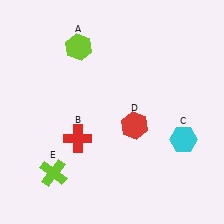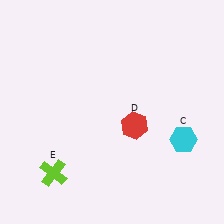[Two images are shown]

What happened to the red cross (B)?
The red cross (B) was removed in Image 2. It was in the bottom-left area of Image 1.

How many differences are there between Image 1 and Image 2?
There are 2 differences between the two images.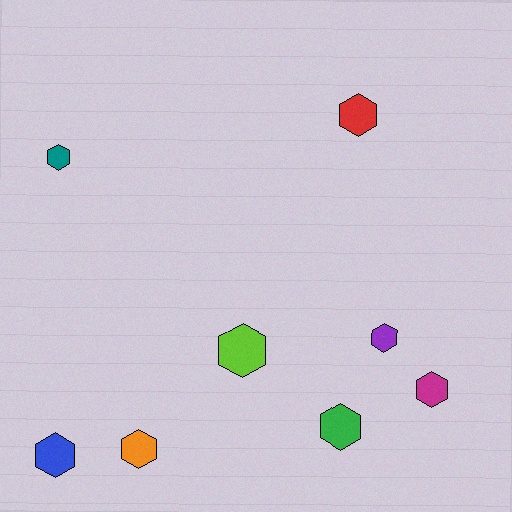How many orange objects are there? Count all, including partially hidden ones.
There is 1 orange object.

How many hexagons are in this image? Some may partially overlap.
There are 8 hexagons.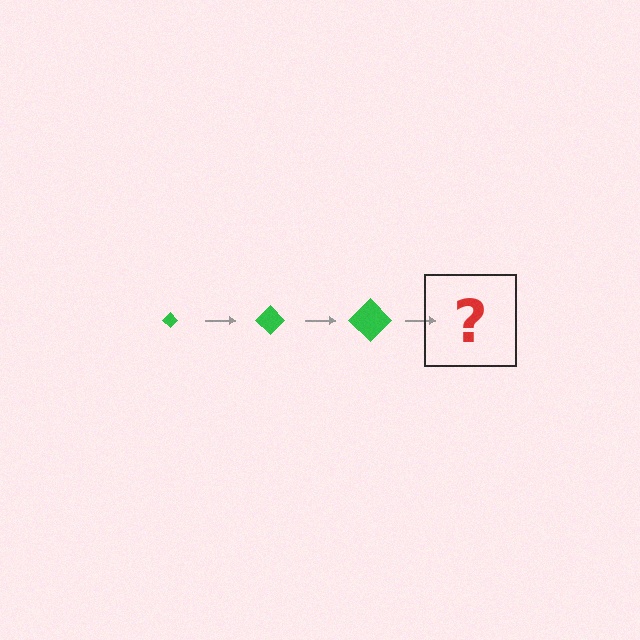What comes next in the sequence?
The next element should be a green diamond, larger than the previous one.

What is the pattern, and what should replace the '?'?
The pattern is that the diamond gets progressively larger each step. The '?' should be a green diamond, larger than the previous one.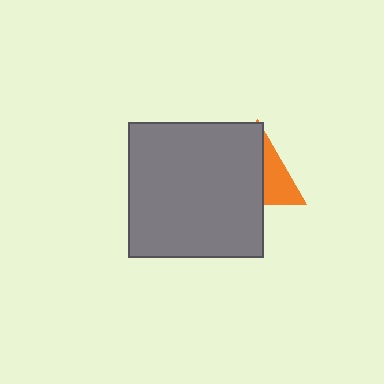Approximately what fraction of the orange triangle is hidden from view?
Roughly 61% of the orange triangle is hidden behind the gray square.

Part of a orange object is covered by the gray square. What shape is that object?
It is a triangle.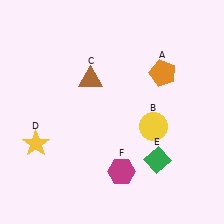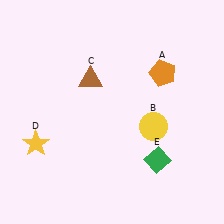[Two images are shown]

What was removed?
The magenta hexagon (F) was removed in Image 2.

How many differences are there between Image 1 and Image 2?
There is 1 difference between the two images.